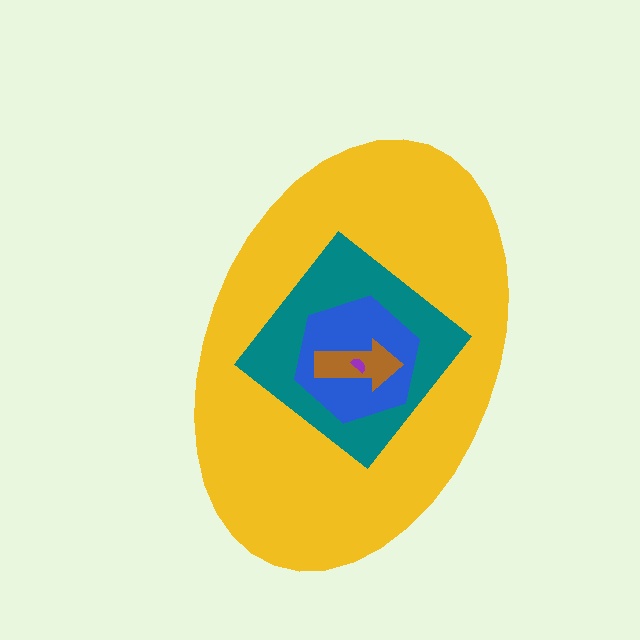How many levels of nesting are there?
5.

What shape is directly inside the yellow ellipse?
The teal diamond.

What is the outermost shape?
The yellow ellipse.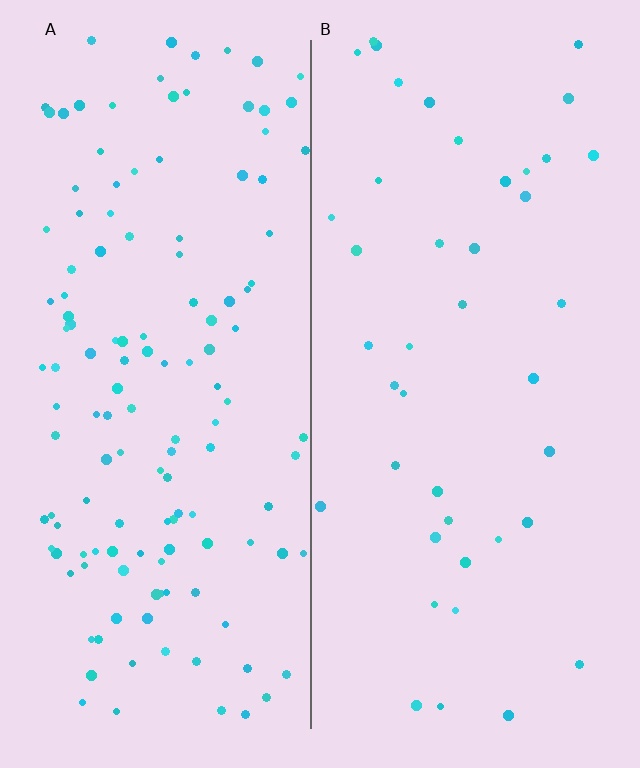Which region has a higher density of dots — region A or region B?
A (the left).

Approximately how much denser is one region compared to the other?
Approximately 3.2× — region A over region B.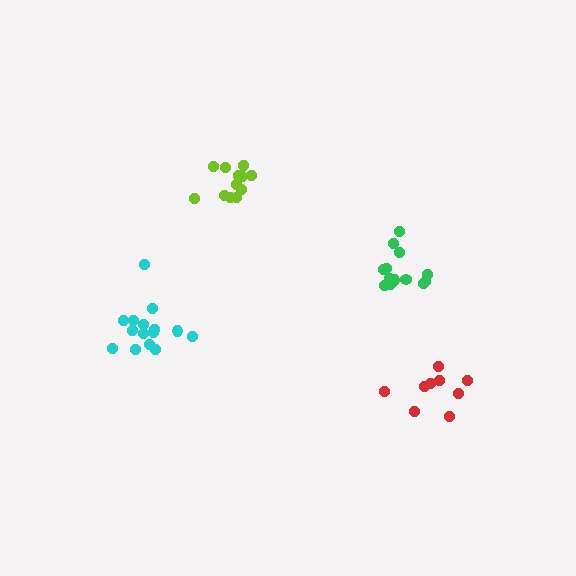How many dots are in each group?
Group 1: 15 dots, Group 2: 12 dots, Group 3: 13 dots, Group 4: 9 dots (49 total).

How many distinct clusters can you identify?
There are 4 distinct clusters.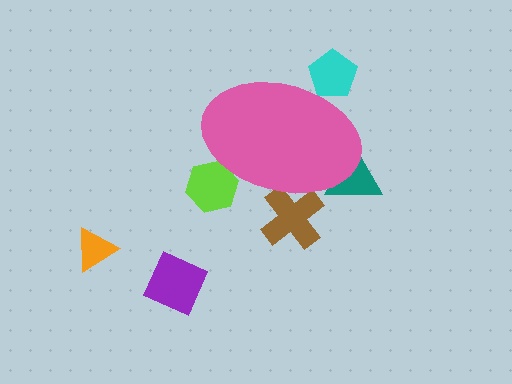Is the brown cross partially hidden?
Yes, the brown cross is partially hidden behind the pink ellipse.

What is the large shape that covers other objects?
A pink ellipse.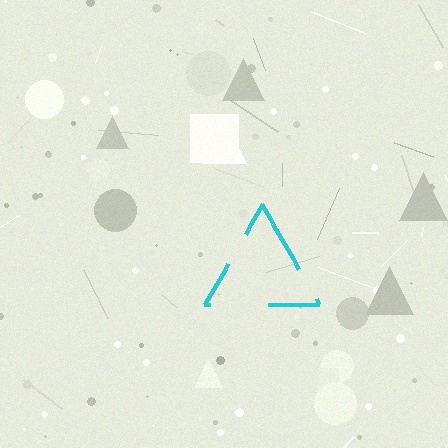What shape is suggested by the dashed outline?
The dashed outline suggests a triangle.